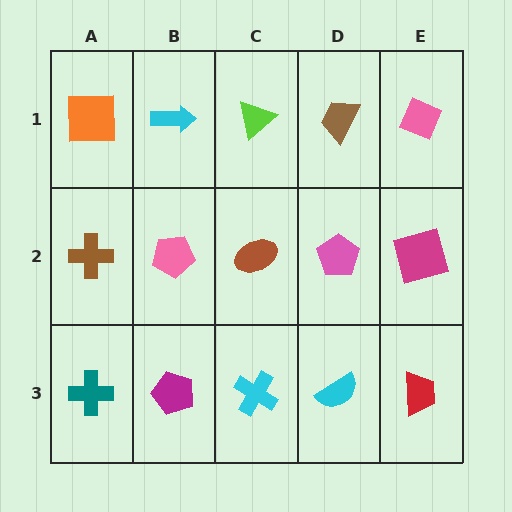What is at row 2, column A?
A brown cross.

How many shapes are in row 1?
5 shapes.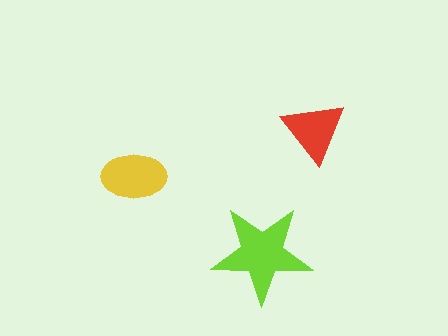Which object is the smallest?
The red triangle.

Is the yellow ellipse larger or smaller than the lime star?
Smaller.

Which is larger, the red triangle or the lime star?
The lime star.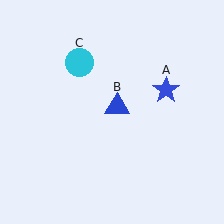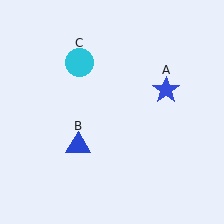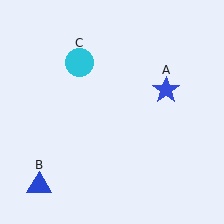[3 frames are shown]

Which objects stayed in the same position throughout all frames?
Blue star (object A) and cyan circle (object C) remained stationary.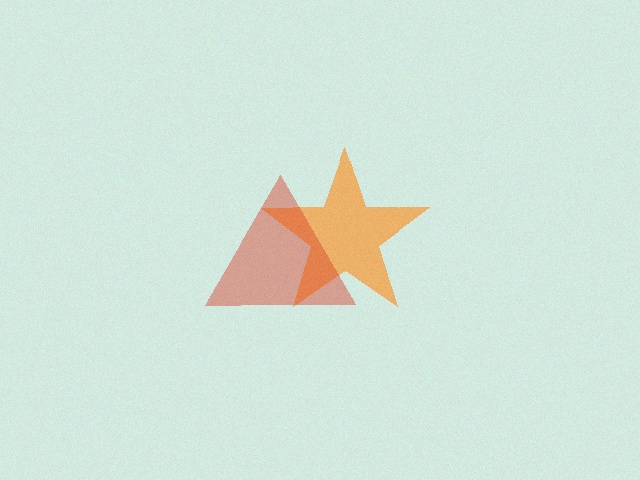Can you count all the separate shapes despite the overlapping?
Yes, there are 2 separate shapes.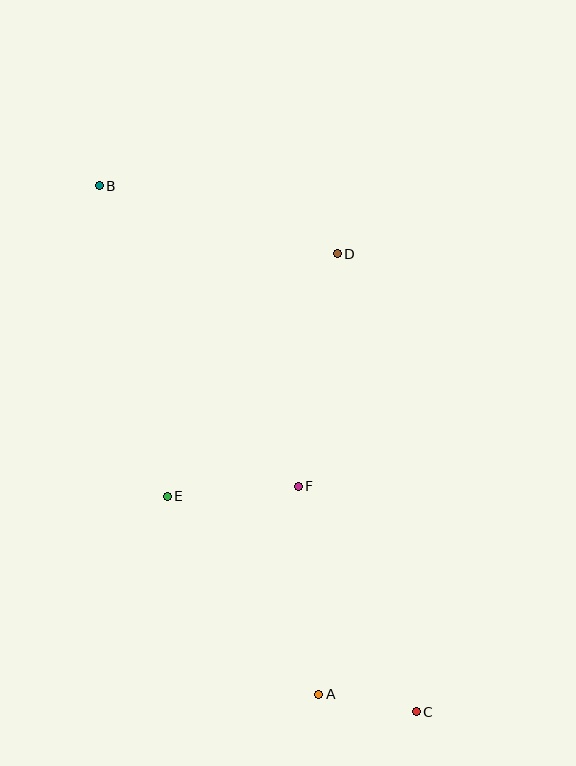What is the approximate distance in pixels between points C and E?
The distance between C and E is approximately 329 pixels.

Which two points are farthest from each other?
Points B and C are farthest from each other.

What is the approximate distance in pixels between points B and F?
The distance between B and F is approximately 360 pixels.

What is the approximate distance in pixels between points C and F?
The distance between C and F is approximately 255 pixels.